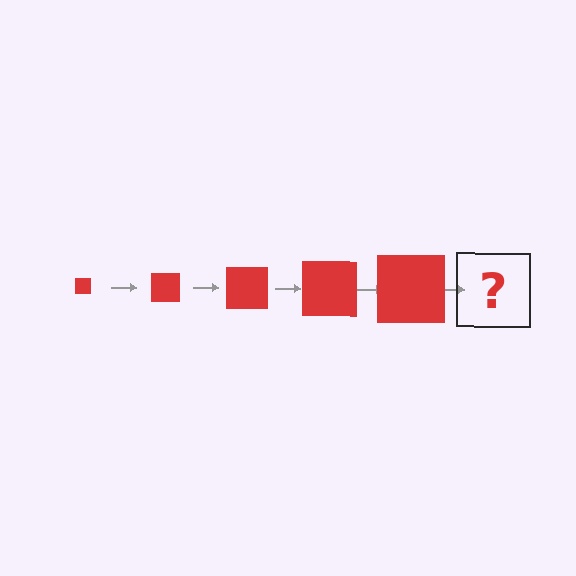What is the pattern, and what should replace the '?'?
The pattern is that the square gets progressively larger each step. The '?' should be a red square, larger than the previous one.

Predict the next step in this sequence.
The next step is a red square, larger than the previous one.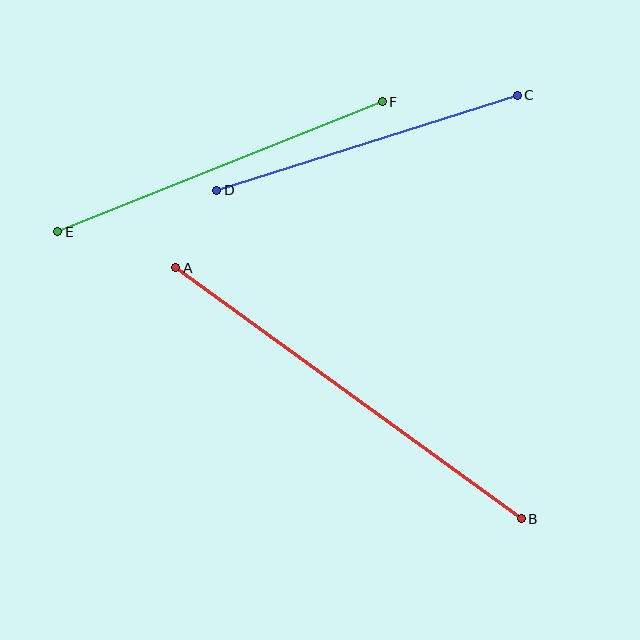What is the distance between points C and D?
The distance is approximately 315 pixels.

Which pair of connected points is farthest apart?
Points A and B are farthest apart.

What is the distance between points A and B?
The distance is approximately 427 pixels.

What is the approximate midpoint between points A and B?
The midpoint is at approximately (348, 393) pixels.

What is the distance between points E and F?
The distance is approximately 349 pixels.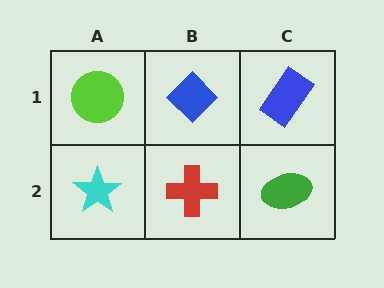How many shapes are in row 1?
3 shapes.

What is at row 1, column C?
A blue rectangle.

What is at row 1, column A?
A lime circle.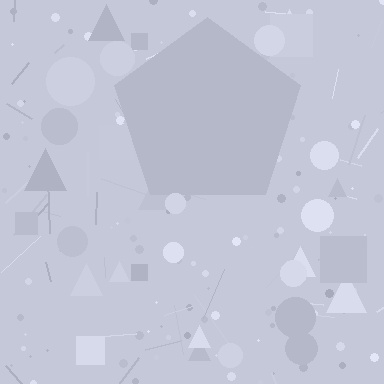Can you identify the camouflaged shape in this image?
The camouflaged shape is a pentagon.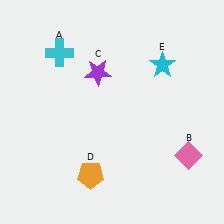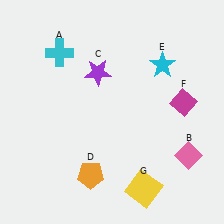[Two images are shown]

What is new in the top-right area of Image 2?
A magenta diamond (F) was added in the top-right area of Image 2.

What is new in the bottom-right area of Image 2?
A yellow square (G) was added in the bottom-right area of Image 2.